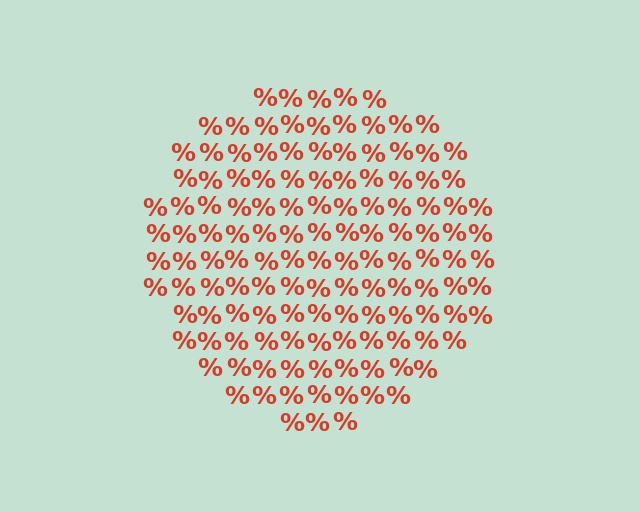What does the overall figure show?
The overall figure shows a circle.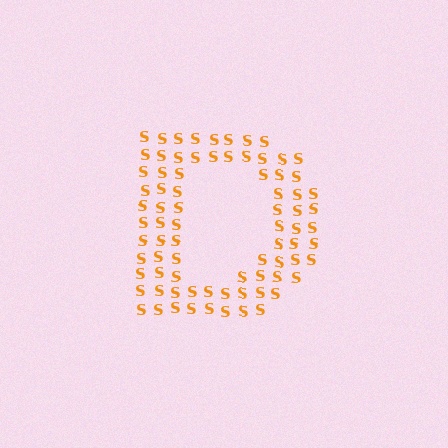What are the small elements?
The small elements are letter S's.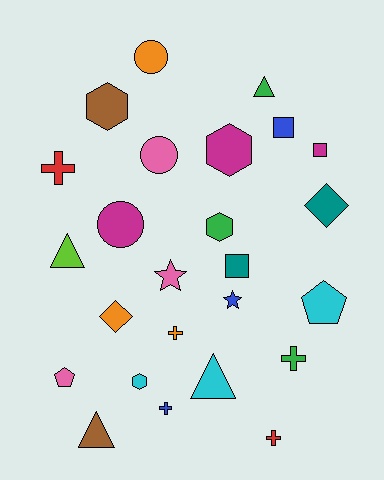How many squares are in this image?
There are 3 squares.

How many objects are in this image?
There are 25 objects.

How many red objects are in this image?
There are 2 red objects.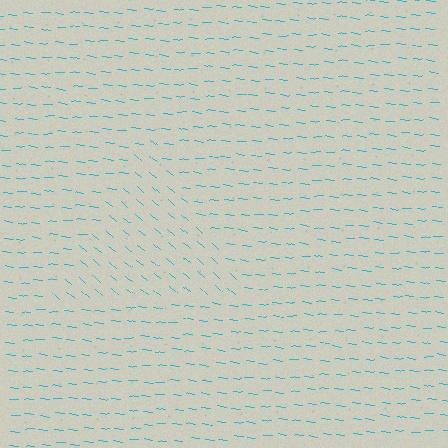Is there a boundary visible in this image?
Yes, there is a texture boundary formed by a change in line orientation.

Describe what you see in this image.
The image is filled with small cyan line segments. A triangle region in the image has lines oriented differently from the surrounding lines, creating a visible texture boundary.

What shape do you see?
I see a triangle.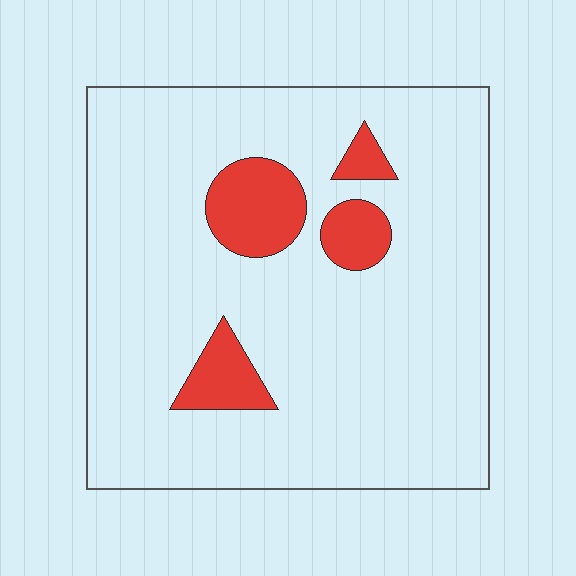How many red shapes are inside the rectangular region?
4.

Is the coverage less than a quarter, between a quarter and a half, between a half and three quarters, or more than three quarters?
Less than a quarter.